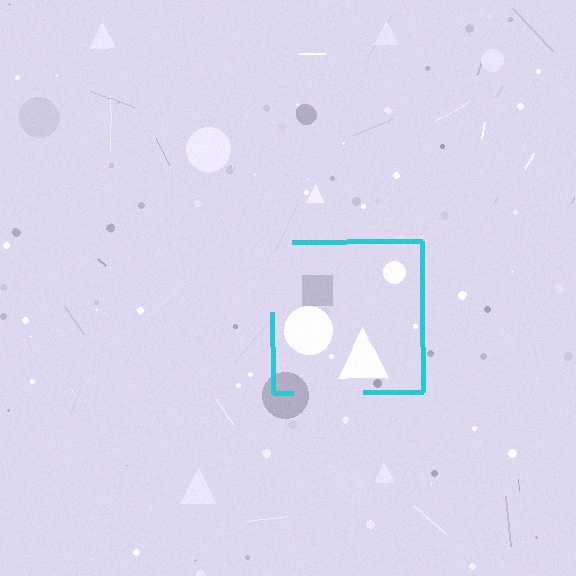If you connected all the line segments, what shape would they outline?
They would outline a square.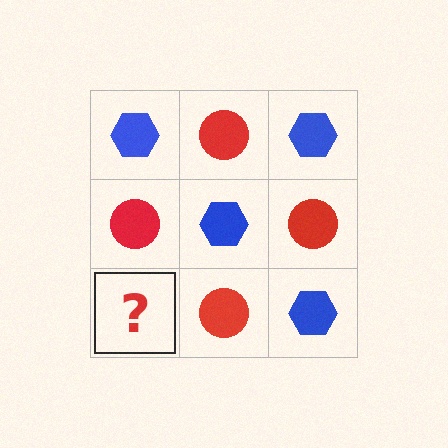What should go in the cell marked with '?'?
The missing cell should contain a blue hexagon.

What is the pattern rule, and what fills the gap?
The rule is that it alternates blue hexagon and red circle in a checkerboard pattern. The gap should be filled with a blue hexagon.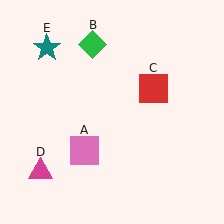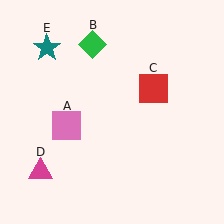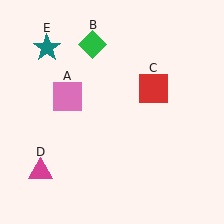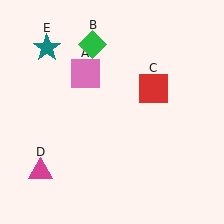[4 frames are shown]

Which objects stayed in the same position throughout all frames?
Green diamond (object B) and red square (object C) and magenta triangle (object D) and teal star (object E) remained stationary.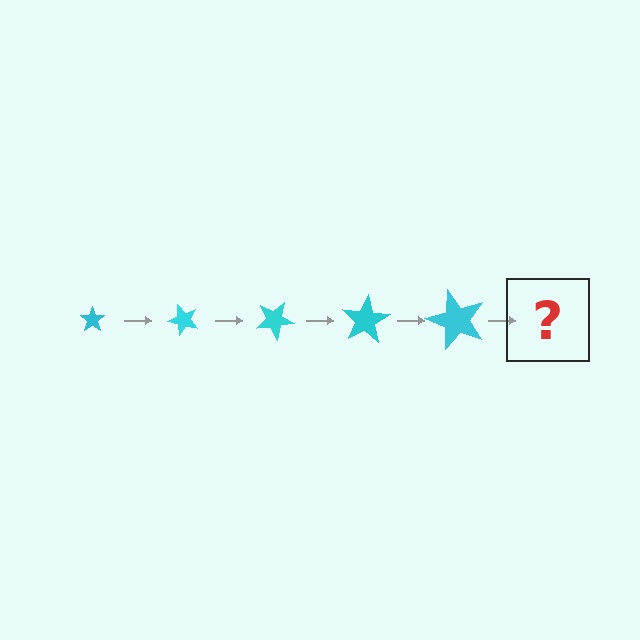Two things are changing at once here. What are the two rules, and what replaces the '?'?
The two rules are that the star grows larger each step and it rotates 50 degrees each step. The '?' should be a star, larger than the previous one and rotated 250 degrees from the start.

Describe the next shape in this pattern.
It should be a star, larger than the previous one and rotated 250 degrees from the start.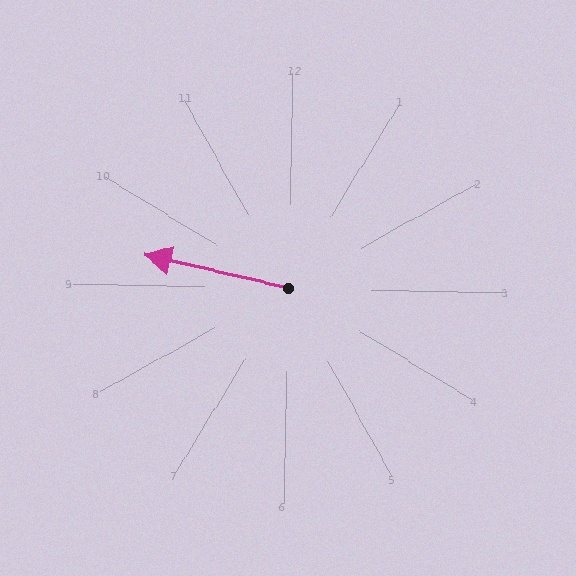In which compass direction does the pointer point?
West.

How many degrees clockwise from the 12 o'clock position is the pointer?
Approximately 282 degrees.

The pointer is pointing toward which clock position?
Roughly 9 o'clock.